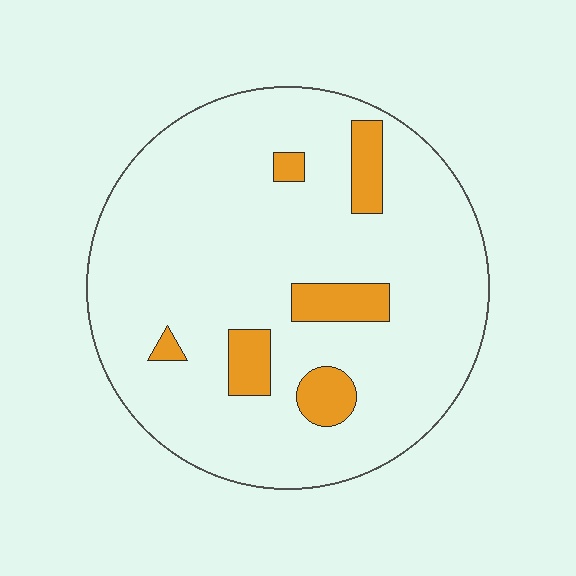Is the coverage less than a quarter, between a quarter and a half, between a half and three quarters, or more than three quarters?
Less than a quarter.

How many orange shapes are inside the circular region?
6.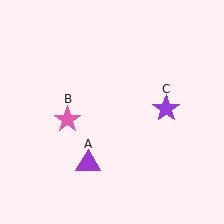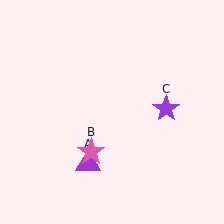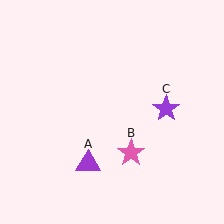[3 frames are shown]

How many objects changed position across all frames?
1 object changed position: pink star (object B).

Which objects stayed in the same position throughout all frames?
Purple triangle (object A) and purple star (object C) remained stationary.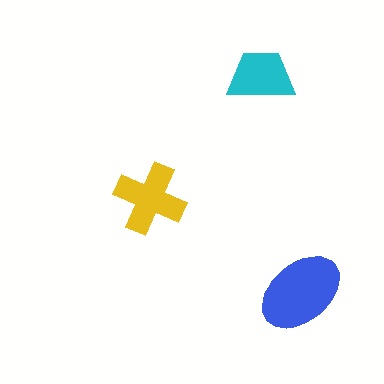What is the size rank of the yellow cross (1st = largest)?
2nd.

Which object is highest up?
The cyan trapezoid is topmost.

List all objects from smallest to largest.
The cyan trapezoid, the yellow cross, the blue ellipse.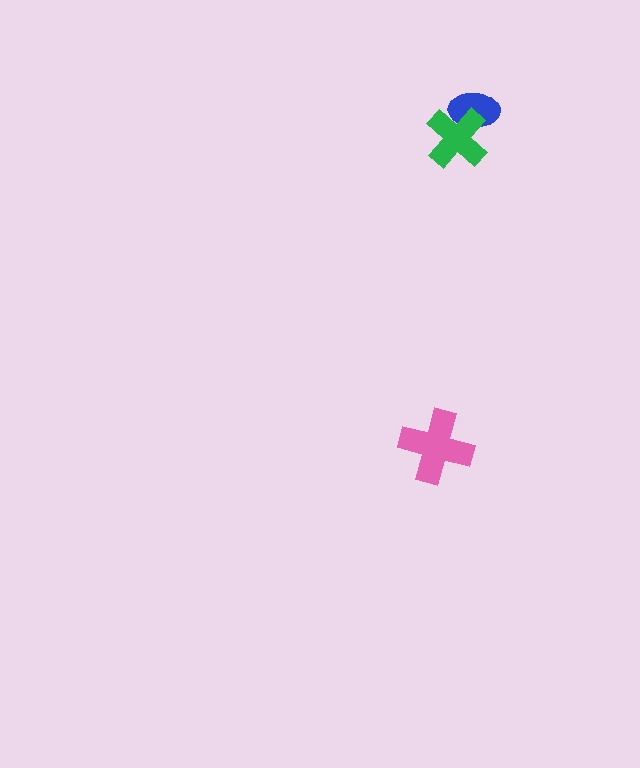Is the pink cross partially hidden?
No, no other shape covers it.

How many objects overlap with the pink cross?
0 objects overlap with the pink cross.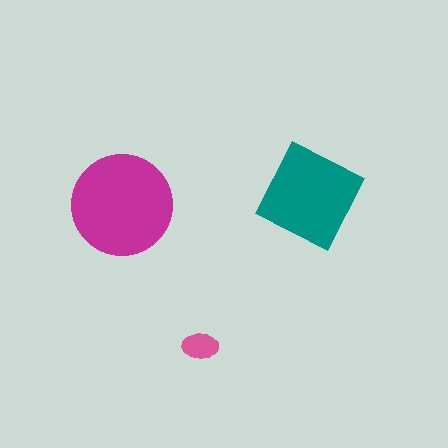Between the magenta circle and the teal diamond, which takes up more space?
The magenta circle.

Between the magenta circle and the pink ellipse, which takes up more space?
The magenta circle.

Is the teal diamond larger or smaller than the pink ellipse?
Larger.